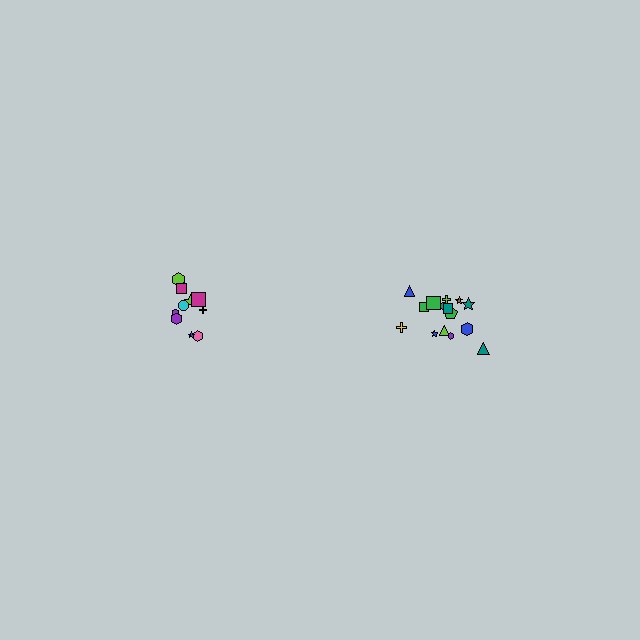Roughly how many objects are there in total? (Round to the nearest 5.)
Roughly 25 objects in total.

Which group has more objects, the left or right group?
The right group.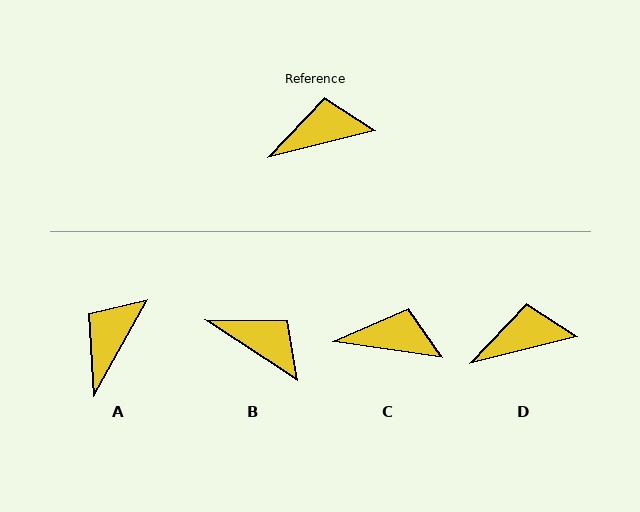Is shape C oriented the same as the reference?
No, it is off by about 22 degrees.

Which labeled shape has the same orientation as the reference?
D.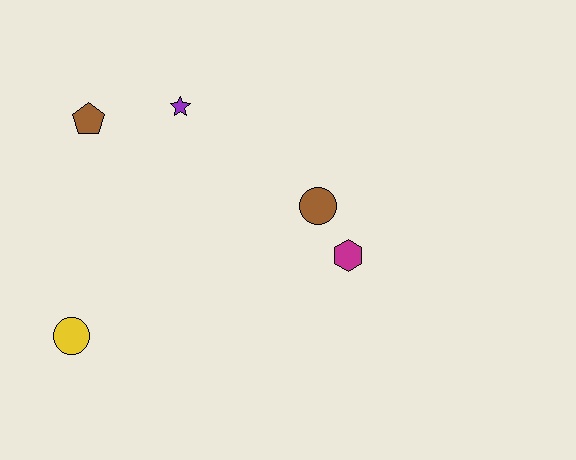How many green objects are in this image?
There are no green objects.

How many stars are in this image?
There is 1 star.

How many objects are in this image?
There are 5 objects.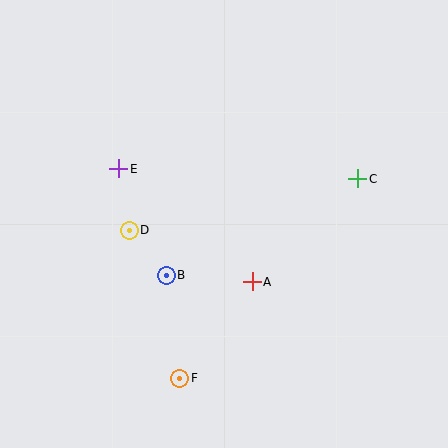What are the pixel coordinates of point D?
Point D is at (129, 230).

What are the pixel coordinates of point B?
Point B is at (166, 275).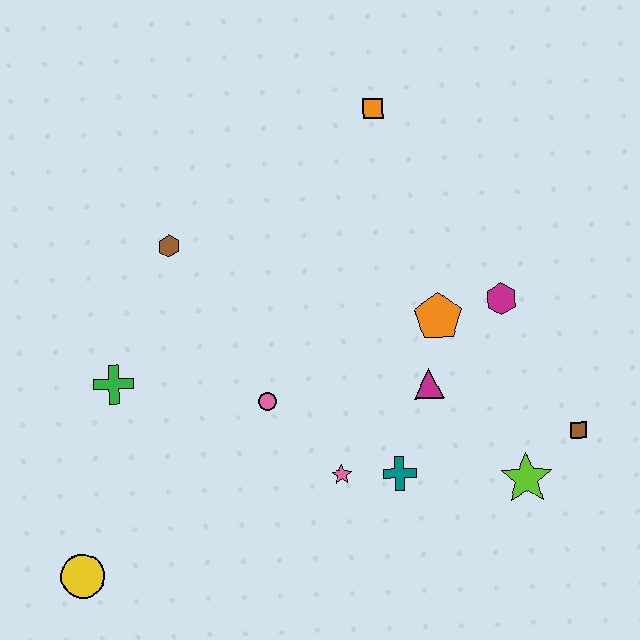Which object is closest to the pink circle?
The pink star is closest to the pink circle.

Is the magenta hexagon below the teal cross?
No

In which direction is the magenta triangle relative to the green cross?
The magenta triangle is to the right of the green cross.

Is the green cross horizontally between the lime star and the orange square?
No